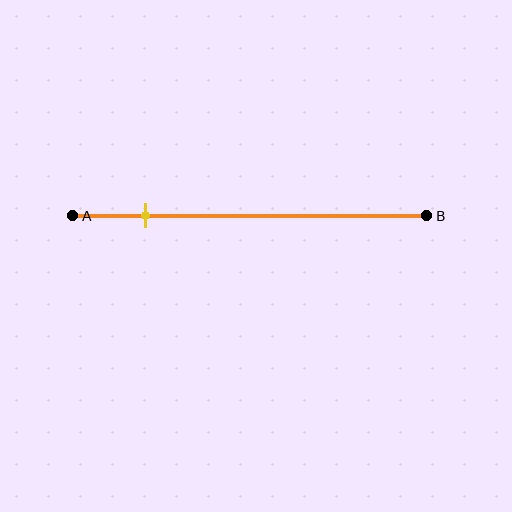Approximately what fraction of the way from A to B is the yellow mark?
The yellow mark is approximately 20% of the way from A to B.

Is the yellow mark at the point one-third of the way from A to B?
No, the mark is at about 20% from A, not at the 33% one-third point.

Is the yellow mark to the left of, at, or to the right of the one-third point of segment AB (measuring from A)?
The yellow mark is to the left of the one-third point of segment AB.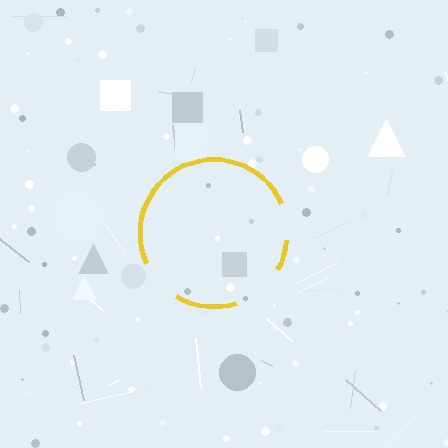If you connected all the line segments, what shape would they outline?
They would outline a circle.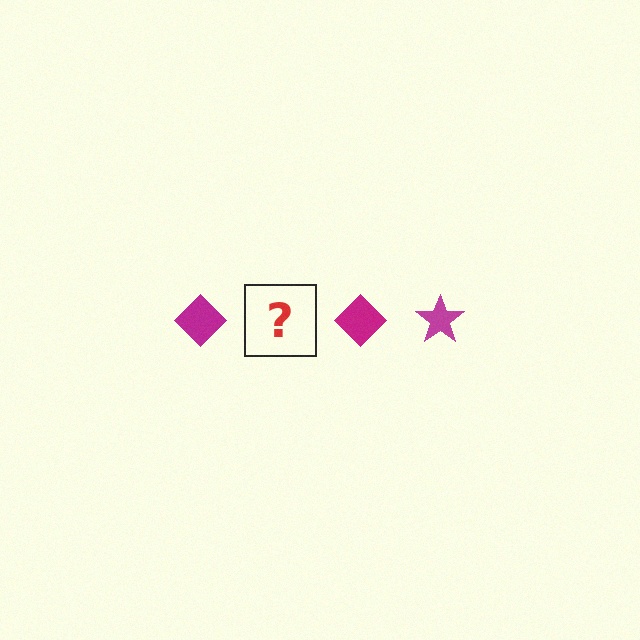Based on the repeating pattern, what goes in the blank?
The blank should be a magenta star.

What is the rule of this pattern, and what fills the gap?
The rule is that the pattern cycles through diamond, star shapes in magenta. The gap should be filled with a magenta star.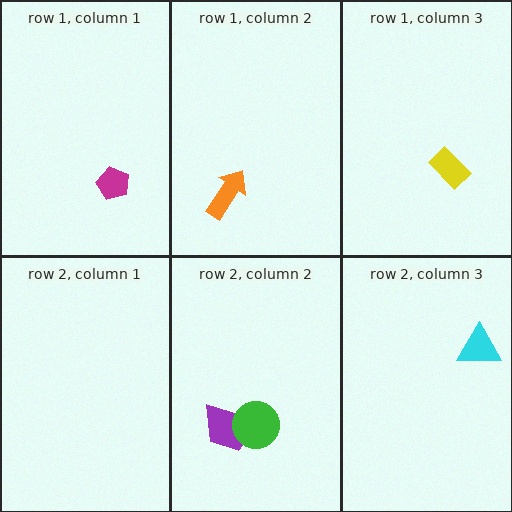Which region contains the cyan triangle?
The row 2, column 3 region.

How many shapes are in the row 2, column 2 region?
2.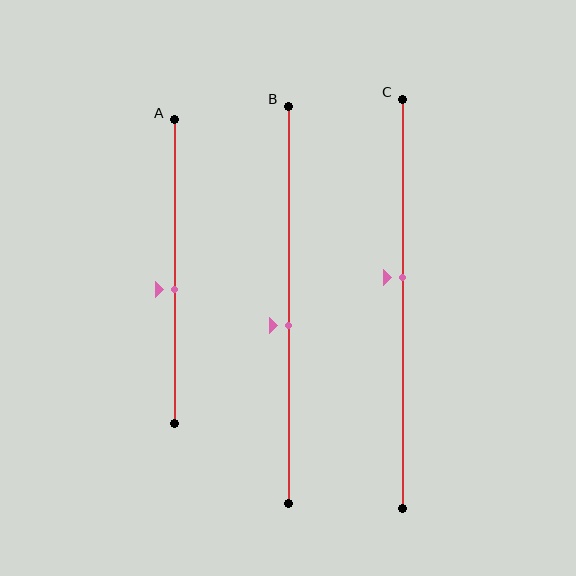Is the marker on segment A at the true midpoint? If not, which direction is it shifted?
No, the marker on segment A is shifted downward by about 6% of the segment length.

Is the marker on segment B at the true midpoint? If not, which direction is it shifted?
No, the marker on segment B is shifted downward by about 5% of the segment length.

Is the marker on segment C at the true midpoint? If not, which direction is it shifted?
No, the marker on segment C is shifted upward by about 7% of the segment length.